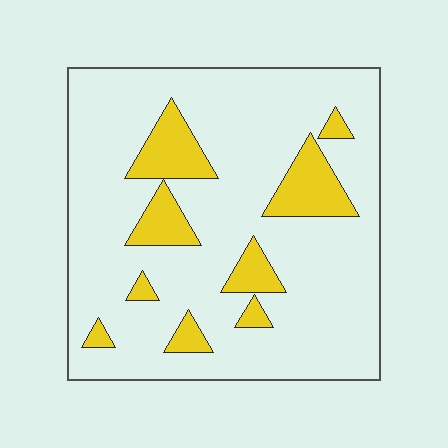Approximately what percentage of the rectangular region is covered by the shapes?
Approximately 15%.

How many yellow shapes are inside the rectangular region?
9.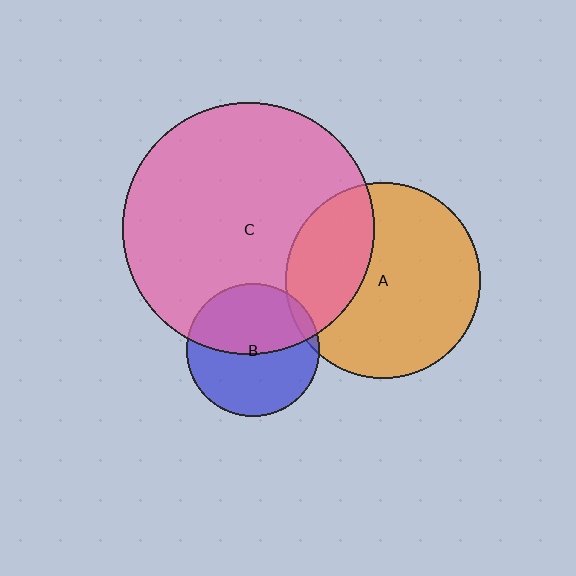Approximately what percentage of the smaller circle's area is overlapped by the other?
Approximately 30%.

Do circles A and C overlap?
Yes.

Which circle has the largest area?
Circle C (pink).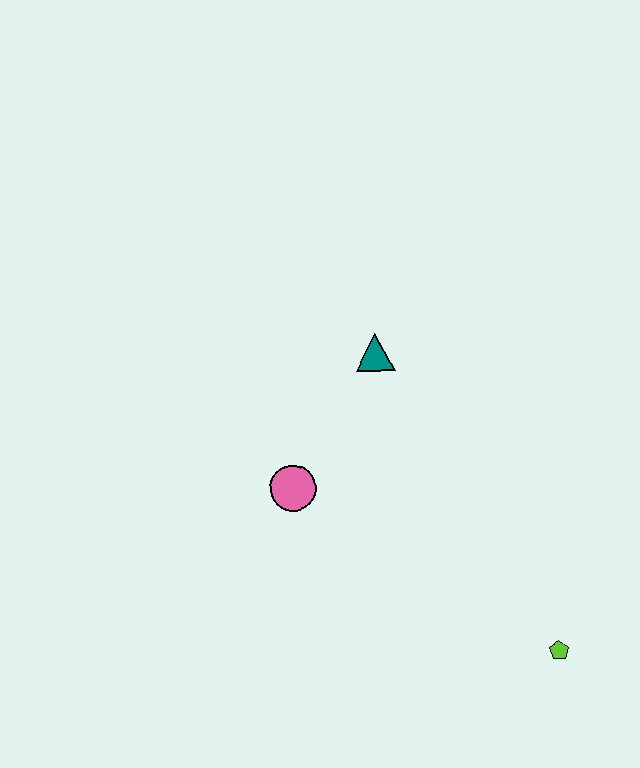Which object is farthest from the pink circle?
The lime pentagon is farthest from the pink circle.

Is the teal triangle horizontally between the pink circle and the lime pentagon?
Yes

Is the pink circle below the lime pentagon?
No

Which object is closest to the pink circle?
The teal triangle is closest to the pink circle.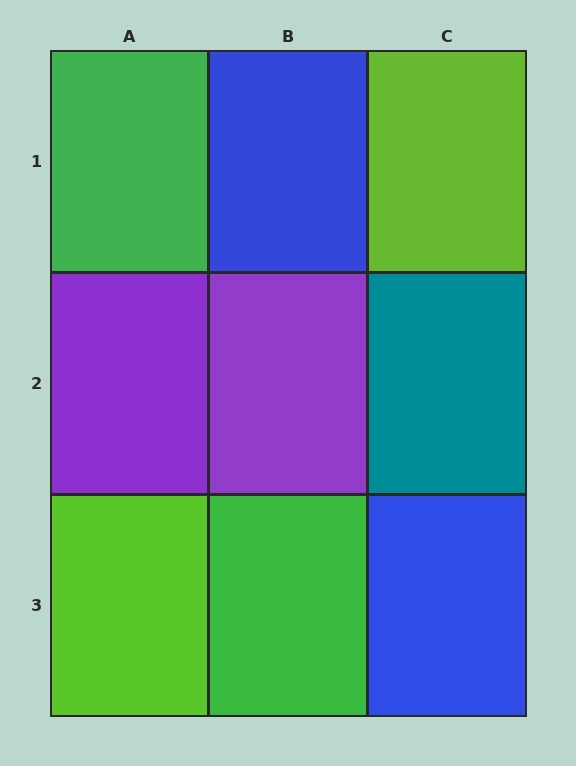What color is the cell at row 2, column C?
Teal.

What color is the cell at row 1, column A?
Green.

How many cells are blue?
2 cells are blue.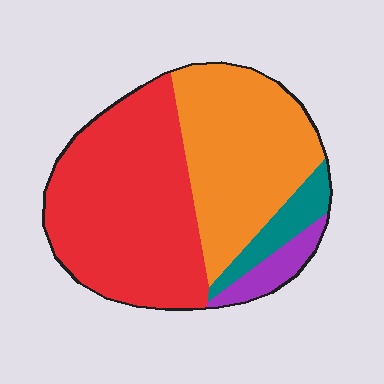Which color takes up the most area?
Red, at roughly 50%.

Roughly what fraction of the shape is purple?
Purple takes up about one tenth (1/10) of the shape.